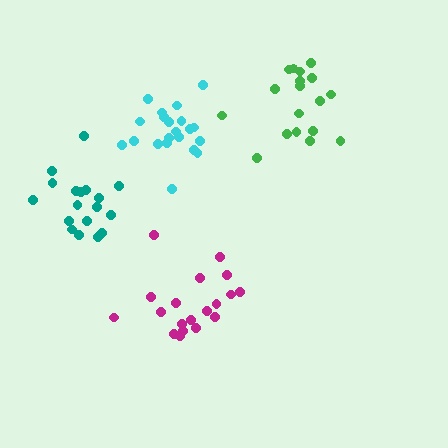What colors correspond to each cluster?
The clusters are colored: magenta, cyan, teal, green.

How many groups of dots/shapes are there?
There are 4 groups.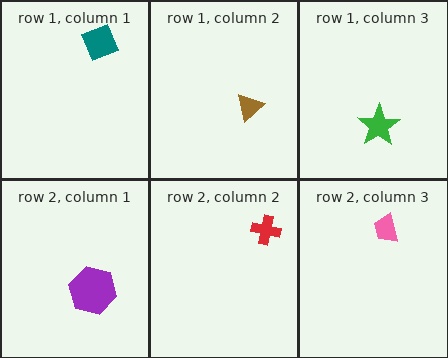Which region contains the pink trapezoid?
The row 2, column 3 region.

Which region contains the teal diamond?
The row 1, column 1 region.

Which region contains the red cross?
The row 2, column 2 region.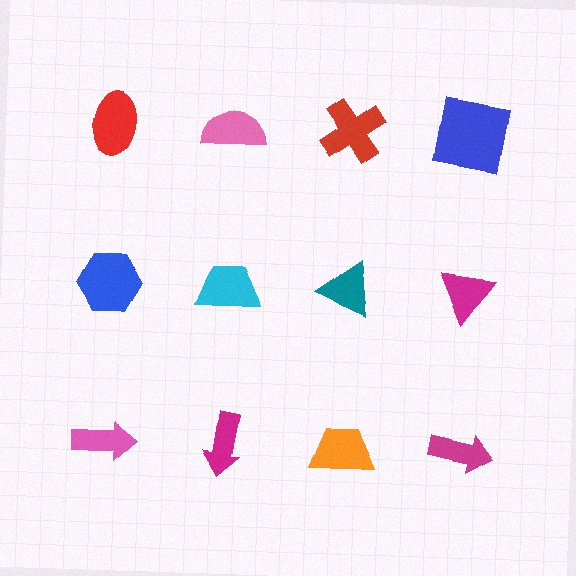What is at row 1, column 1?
A red ellipse.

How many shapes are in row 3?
4 shapes.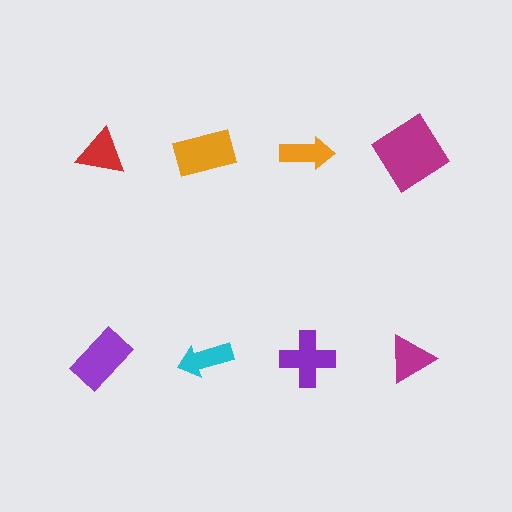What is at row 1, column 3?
An orange arrow.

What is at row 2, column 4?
A magenta triangle.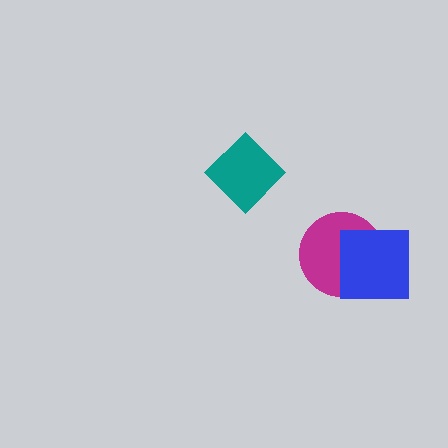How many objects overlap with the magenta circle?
1 object overlaps with the magenta circle.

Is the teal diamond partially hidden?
No, no other shape covers it.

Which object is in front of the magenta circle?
The blue square is in front of the magenta circle.